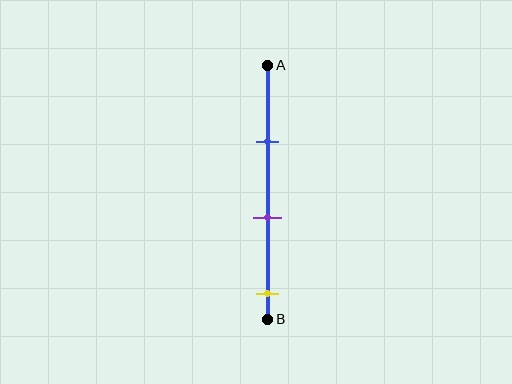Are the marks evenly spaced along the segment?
Yes, the marks are approximately evenly spaced.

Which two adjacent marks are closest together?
The blue and purple marks are the closest adjacent pair.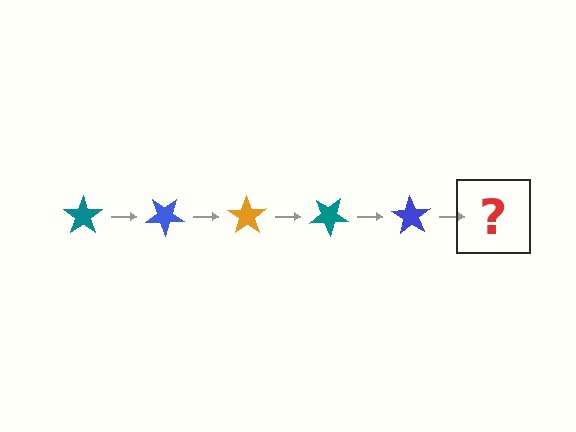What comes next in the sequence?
The next element should be an orange star, rotated 175 degrees from the start.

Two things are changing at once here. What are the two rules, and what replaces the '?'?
The two rules are that it rotates 35 degrees each step and the color cycles through teal, blue, and orange. The '?' should be an orange star, rotated 175 degrees from the start.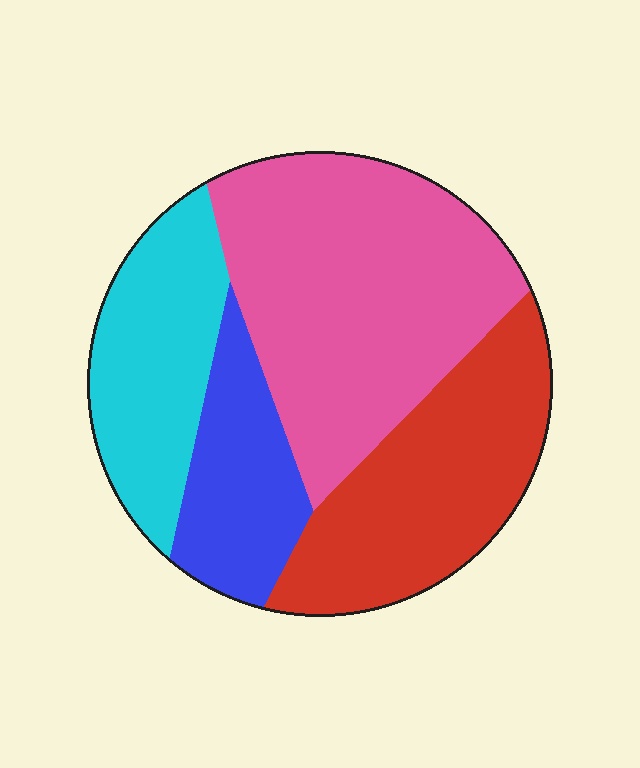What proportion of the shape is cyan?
Cyan takes up between a sixth and a third of the shape.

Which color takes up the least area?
Blue, at roughly 15%.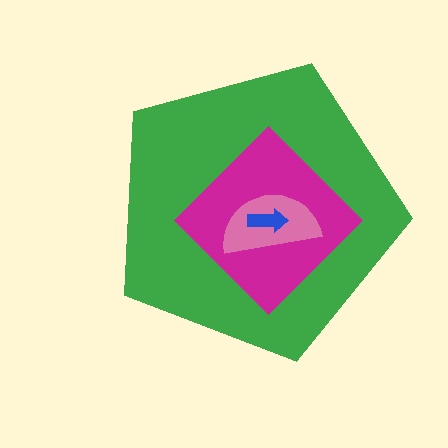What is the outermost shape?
The green pentagon.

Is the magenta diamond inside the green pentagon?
Yes.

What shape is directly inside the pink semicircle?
The blue arrow.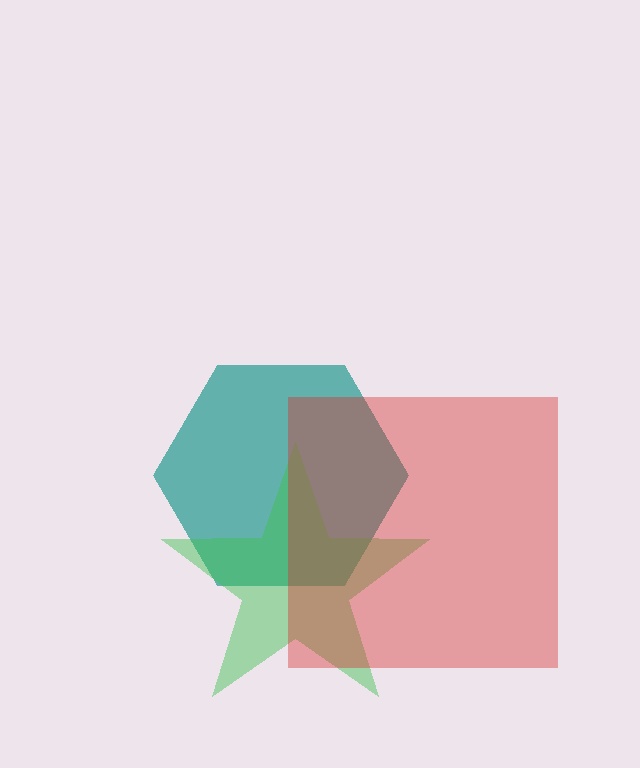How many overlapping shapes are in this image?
There are 3 overlapping shapes in the image.